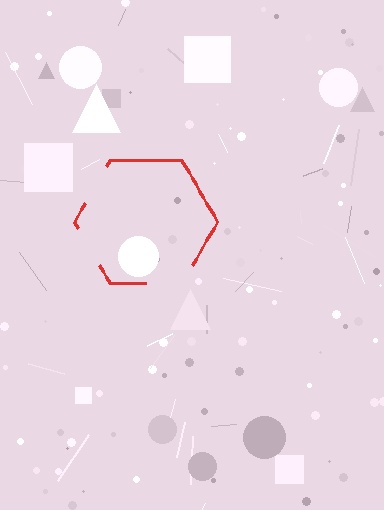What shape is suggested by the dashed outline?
The dashed outline suggests a hexagon.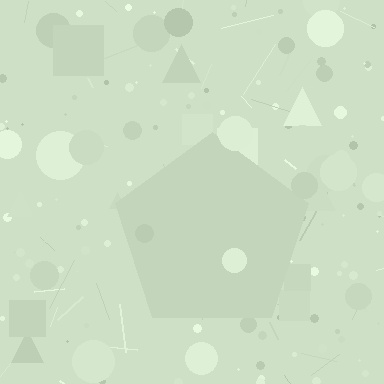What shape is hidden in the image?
A pentagon is hidden in the image.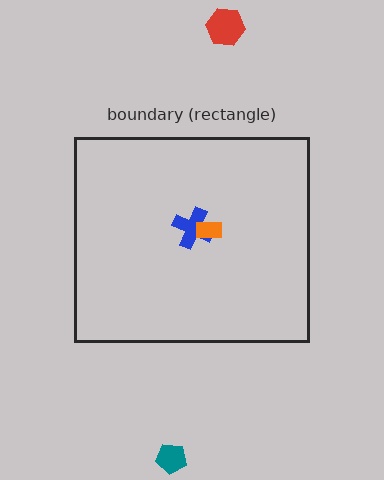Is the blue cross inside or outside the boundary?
Inside.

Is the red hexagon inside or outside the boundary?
Outside.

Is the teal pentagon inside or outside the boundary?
Outside.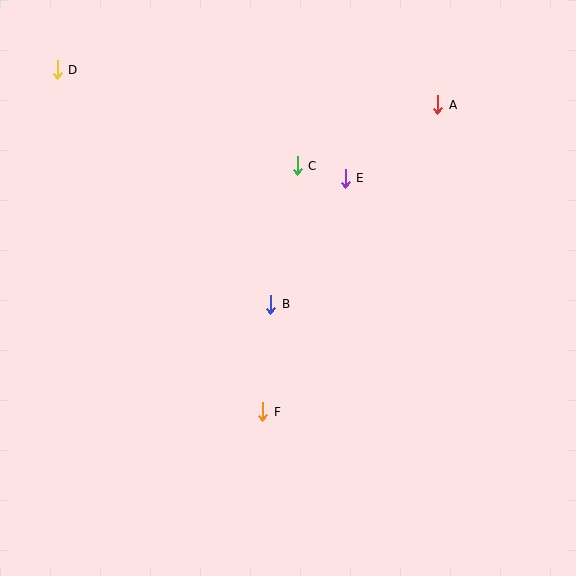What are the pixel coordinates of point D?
Point D is at (57, 70).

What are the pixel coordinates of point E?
Point E is at (345, 178).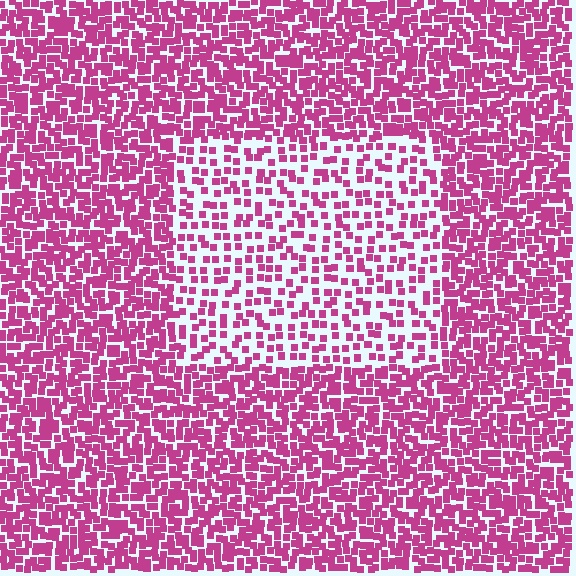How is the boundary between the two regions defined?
The boundary is defined by a change in element density (approximately 2.1x ratio). All elements are the same color, size, and shape.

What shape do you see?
I see a rectangle.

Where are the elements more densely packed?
The elements are more densely packed outside the rectangle boundary.